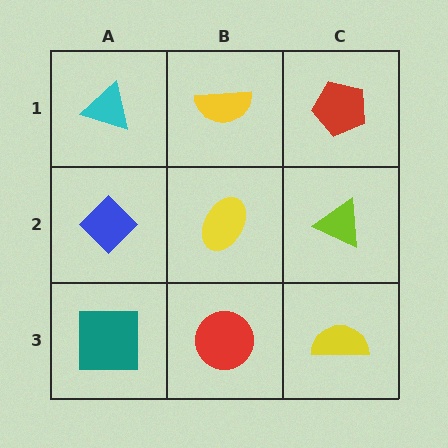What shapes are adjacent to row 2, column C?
A red pentagon (row 1, column C), a yellow semicircle (row 3, column C), a yellow ellipse (row 2, column B).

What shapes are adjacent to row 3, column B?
A yellow ellipse (row 2, column B), a teal square (row 3, column A), a yellow semicircle (row 3, column C).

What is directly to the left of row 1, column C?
A yellow semicircle.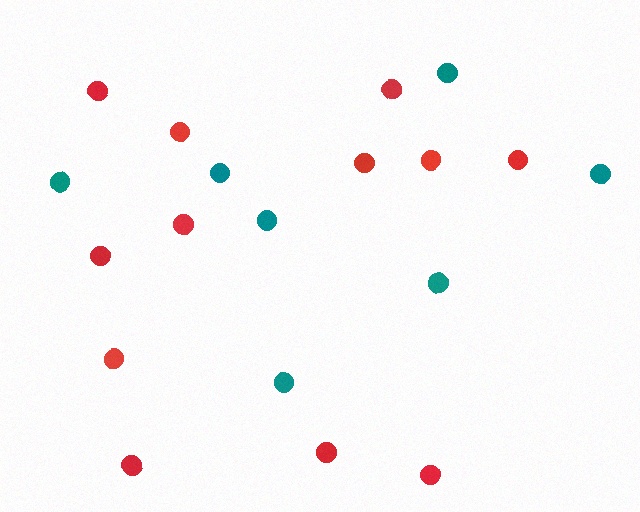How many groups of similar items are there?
There are 2 groups: one group of teal circles (7) and one group of red circles (12).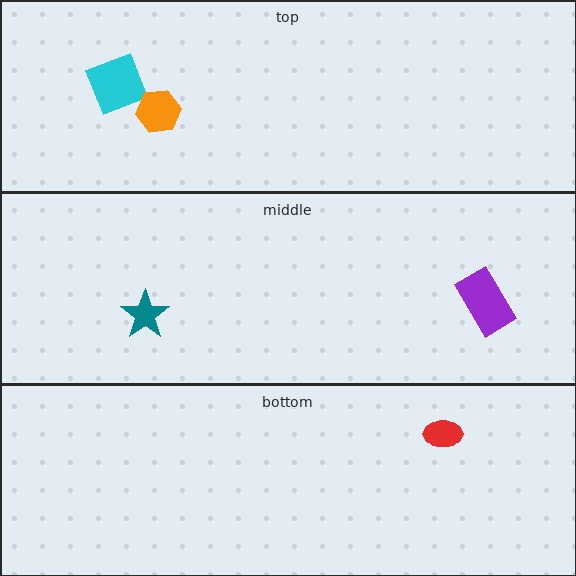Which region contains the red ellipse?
The bottom region.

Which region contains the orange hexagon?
The top region.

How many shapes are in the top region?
2.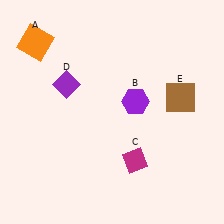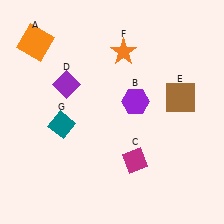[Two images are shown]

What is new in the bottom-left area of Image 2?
A teal diamond (G) was added in the bottom-left area of Image 2.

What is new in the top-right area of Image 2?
An orange star (F) was added in the top-right area of Image 2.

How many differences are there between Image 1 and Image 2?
There are 2 differences between the two images.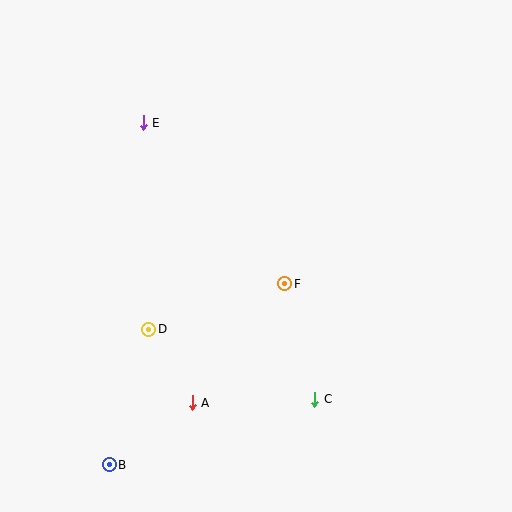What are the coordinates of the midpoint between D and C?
The midpoint between D and C is at (232, 364).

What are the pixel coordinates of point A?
Point A is at (192, 403).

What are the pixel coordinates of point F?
Point F is at (285, 284).